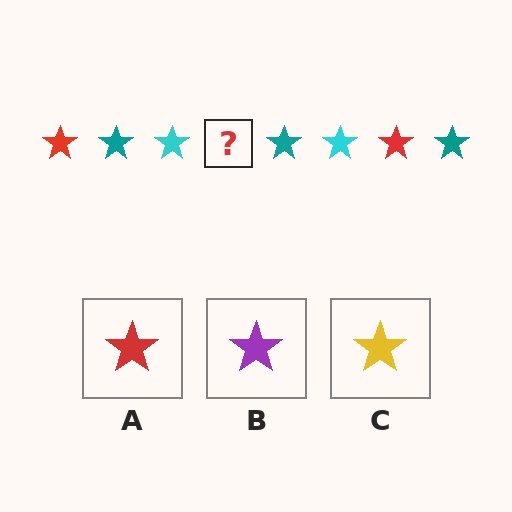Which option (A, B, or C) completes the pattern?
A.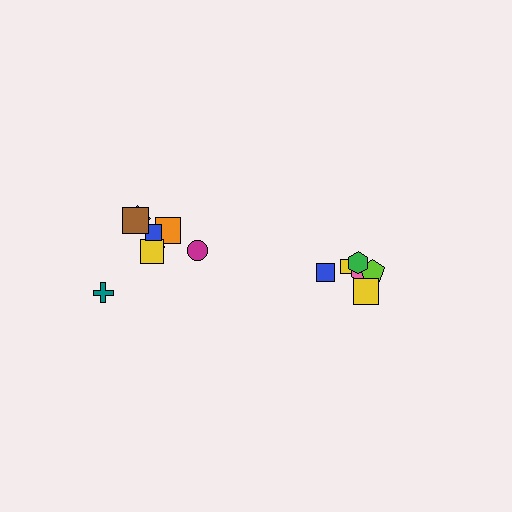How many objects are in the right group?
There are 6 objects.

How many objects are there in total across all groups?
There are 14 objects.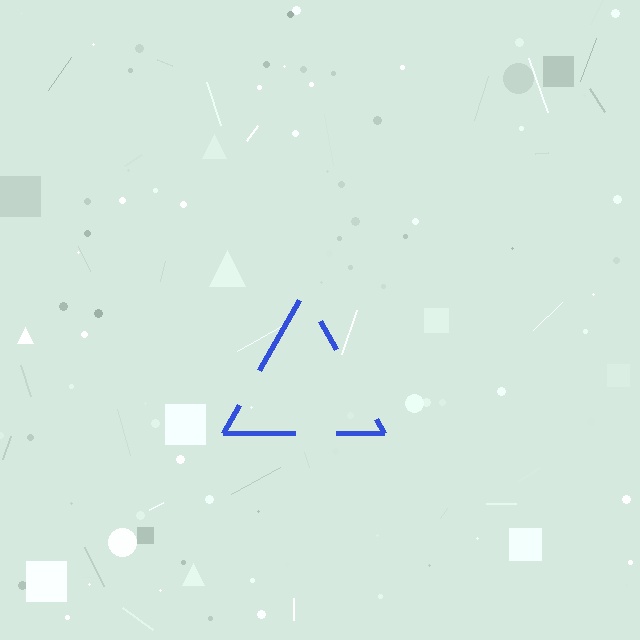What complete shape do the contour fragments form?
The contour fragments form a triangle.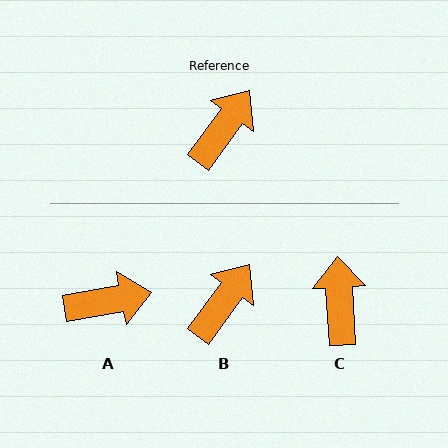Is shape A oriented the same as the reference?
No, it is off by about 43 degrees.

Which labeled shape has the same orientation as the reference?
B.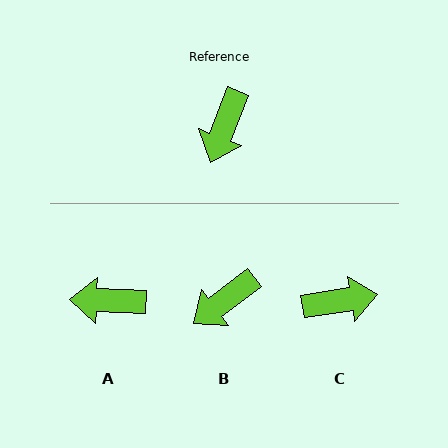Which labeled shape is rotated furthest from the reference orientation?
C, about 120 degrees away.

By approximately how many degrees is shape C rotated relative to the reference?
Approximately 120 degrees counter-clockwise.